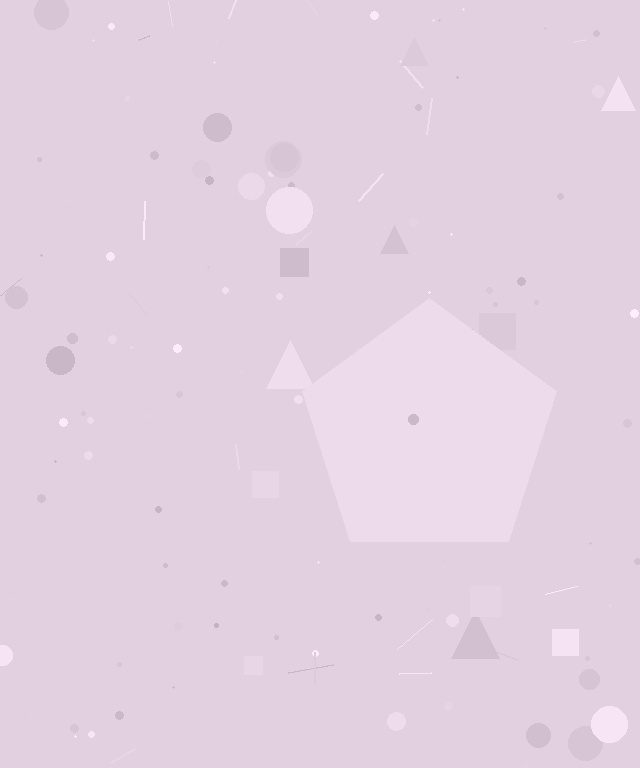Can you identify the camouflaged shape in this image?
The camouflaged shape is a pentagon.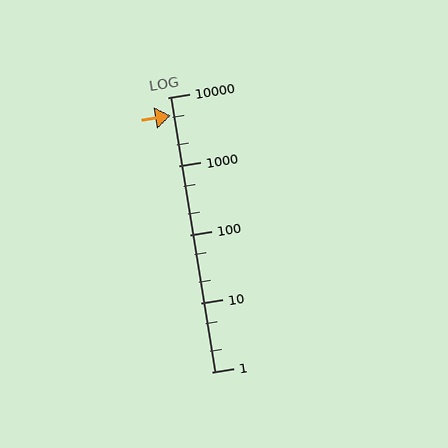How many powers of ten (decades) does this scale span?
The scale spans 4 decades, from 1 to 10000.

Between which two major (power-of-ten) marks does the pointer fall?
The pointer is between 1000 and 10000.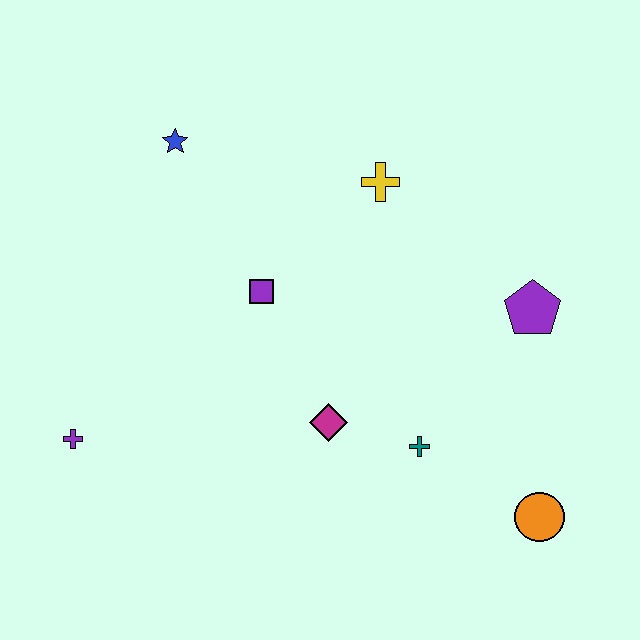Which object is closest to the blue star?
The purple square is closest to the blue star.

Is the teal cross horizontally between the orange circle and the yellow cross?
Yes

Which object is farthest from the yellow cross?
The purple cross is farthest from the yellow cross.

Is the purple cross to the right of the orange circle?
No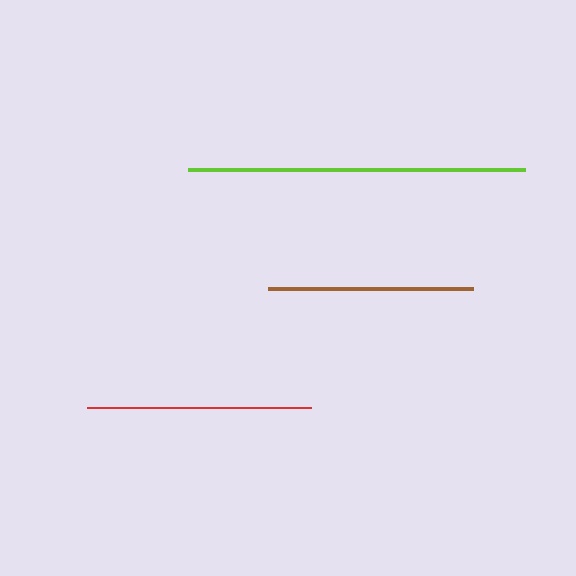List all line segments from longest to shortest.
From longest to shortest: lime, red, brown.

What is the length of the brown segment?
The brown segment is approximately 205 pixels long.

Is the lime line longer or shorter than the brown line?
The lime line is longer than the brown line.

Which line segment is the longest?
The lime line is the longest at approximately 338 pixels.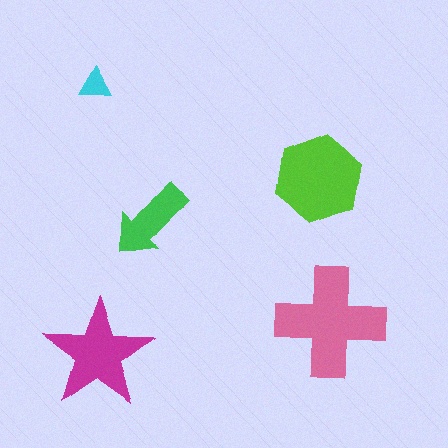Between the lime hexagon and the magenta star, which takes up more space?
The lime hexagon.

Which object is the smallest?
The cyan triangle.